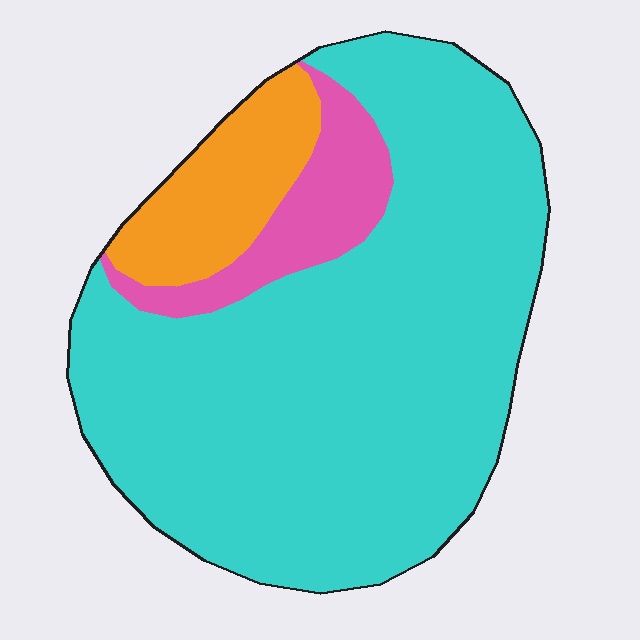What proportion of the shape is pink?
Pink covers around 10% of the shape.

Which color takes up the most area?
Cyan, at roughly 80%.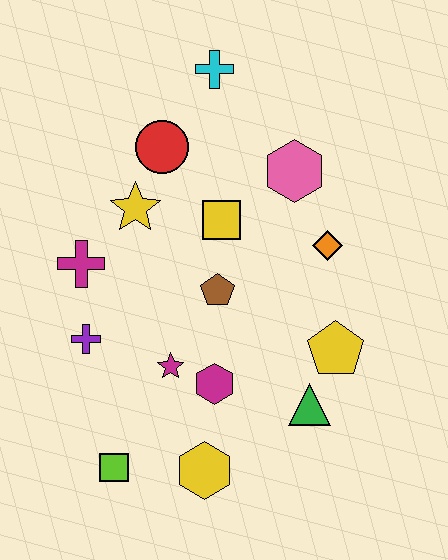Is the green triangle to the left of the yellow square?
No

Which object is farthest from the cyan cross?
The lime square is farthest from the cyan cross.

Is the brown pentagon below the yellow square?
Yes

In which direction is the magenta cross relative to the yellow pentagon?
The magenta cross is to the left of the yellow pentagon.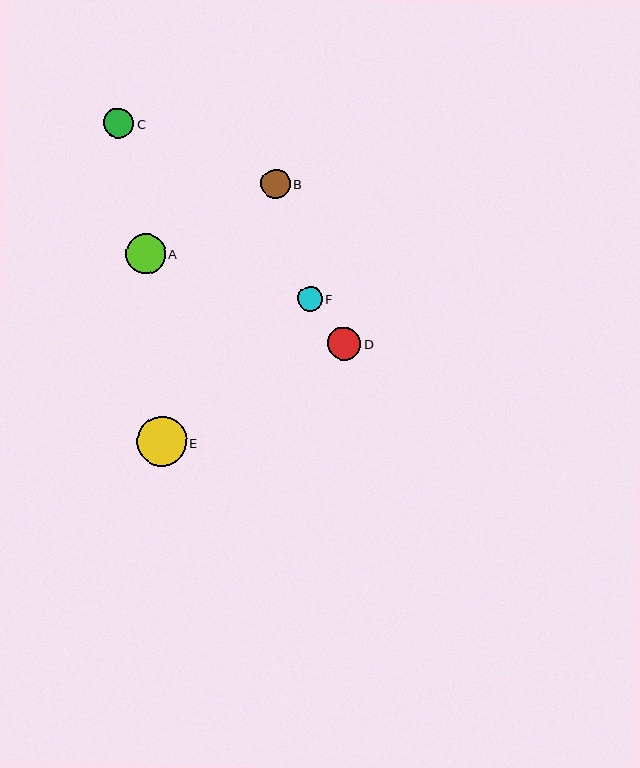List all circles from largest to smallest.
From largest to smallest: E, A, D, C, B, F.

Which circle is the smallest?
Circle F is the smallest with a size of approximately 25 pixels.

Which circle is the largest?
Circle E is the largest with a size of approximately 50 pixels.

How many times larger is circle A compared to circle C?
Circle A is approximately 1.3 times the size of circle C.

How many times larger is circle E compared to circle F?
Circle E is approximately 2.0 times the size of circle F.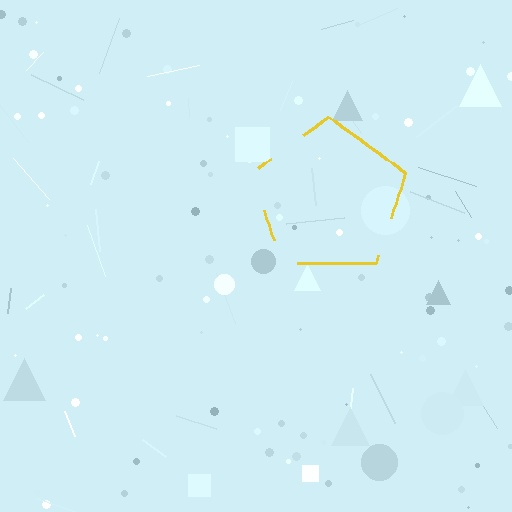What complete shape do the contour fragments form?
The contour fragments form a pentagon.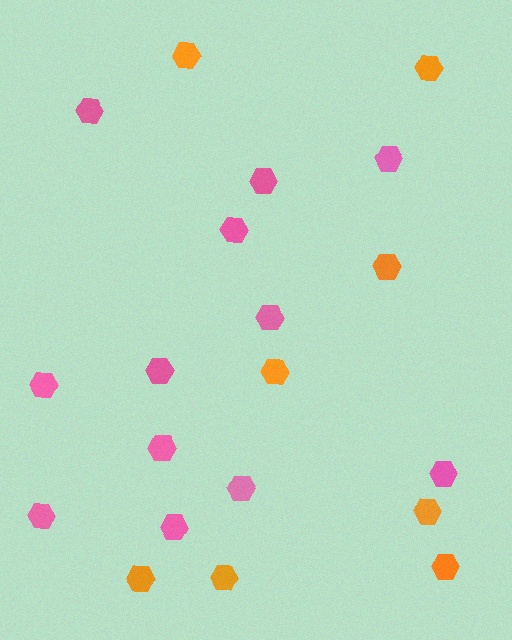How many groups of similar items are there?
There are 2 groups: one group of pink hexagons (12) and one group of orange hexagons (8).